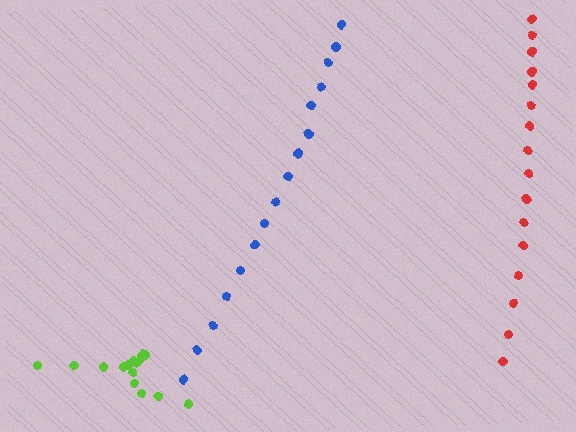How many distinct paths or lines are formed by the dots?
There are 3 distinct paths.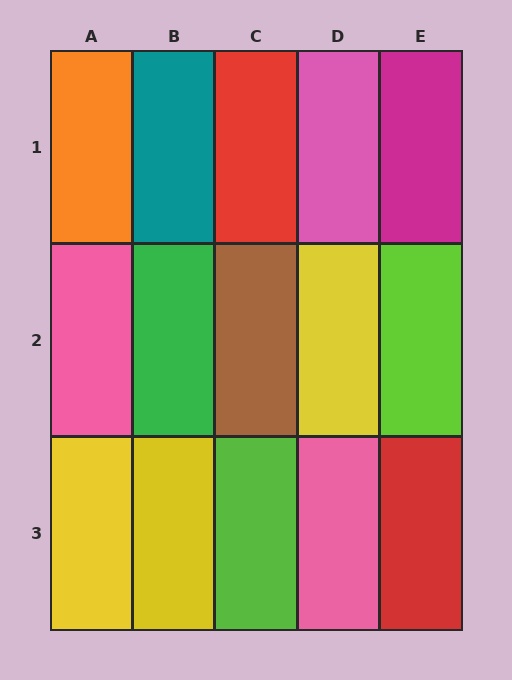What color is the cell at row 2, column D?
Yellow.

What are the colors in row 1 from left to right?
Orange, teal, red, pink, magenta.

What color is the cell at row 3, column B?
Yellow.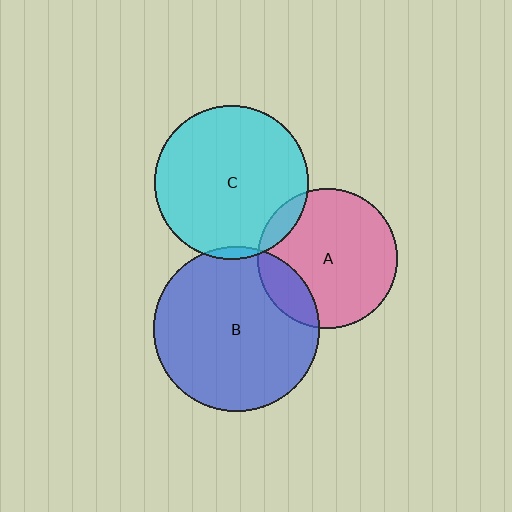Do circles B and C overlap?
Yes.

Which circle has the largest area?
Circle B (blue).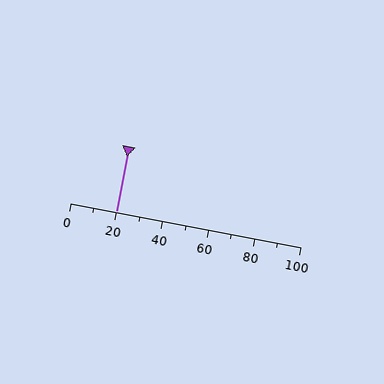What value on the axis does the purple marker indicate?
The marker indicates approximately 20.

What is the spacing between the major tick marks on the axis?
The major ticks are spaced 20 apart.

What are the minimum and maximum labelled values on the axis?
The axis runs from 0 to 100.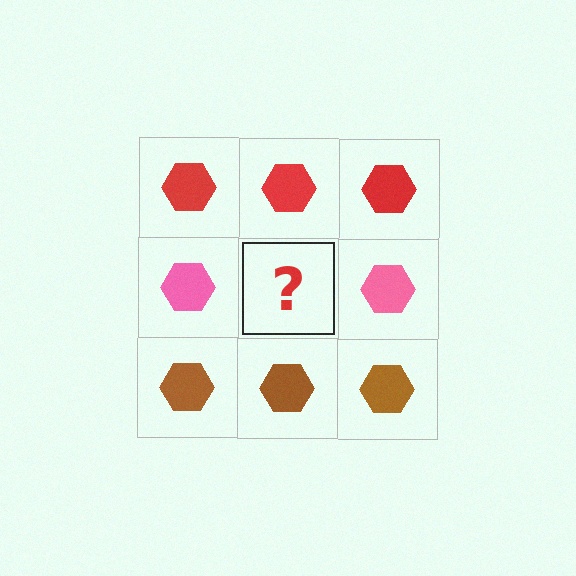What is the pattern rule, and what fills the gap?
The rule is that each row has a consistent color. The gap should be filled with a pink hexagon.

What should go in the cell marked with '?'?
The missing cell should contain a pink hexagon.